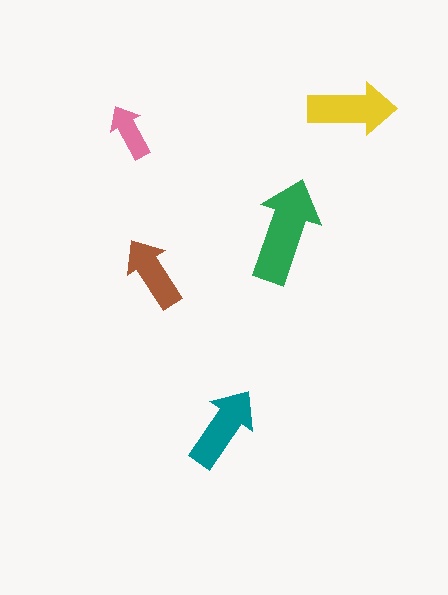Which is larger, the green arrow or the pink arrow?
The green one.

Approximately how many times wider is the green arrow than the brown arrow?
About 1.5 times wider.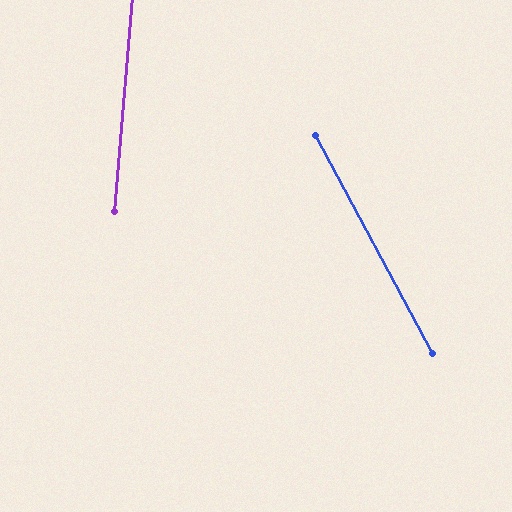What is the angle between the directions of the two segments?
Approximately 33 degrees.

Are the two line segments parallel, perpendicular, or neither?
Neither parallel nor perpendicular — they differ by about 33°.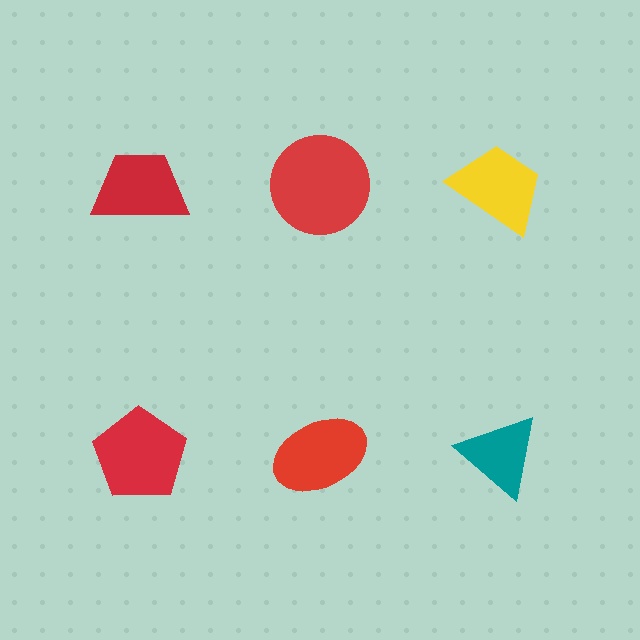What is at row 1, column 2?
A red circle.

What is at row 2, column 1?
A red pentagon.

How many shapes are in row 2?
3 shapes.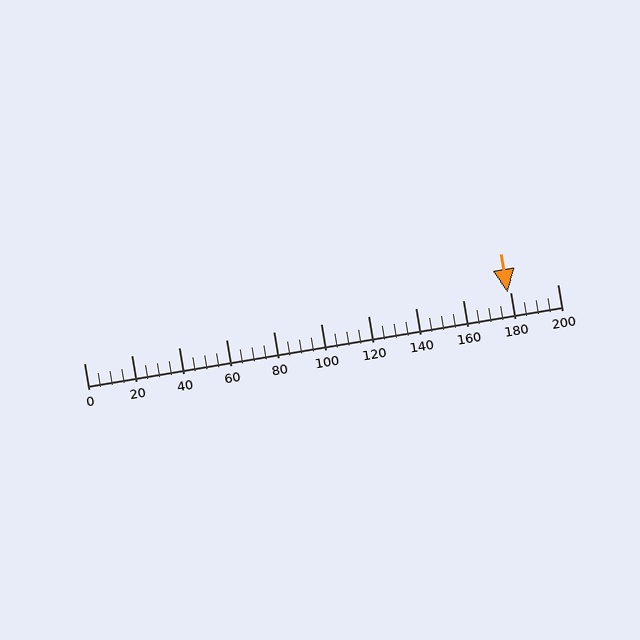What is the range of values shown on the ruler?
The ruler shows values from 0 to 200.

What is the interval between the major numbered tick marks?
The major tick marks are spaced 20 units apart.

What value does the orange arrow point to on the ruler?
The orange arrow points to approximately 179.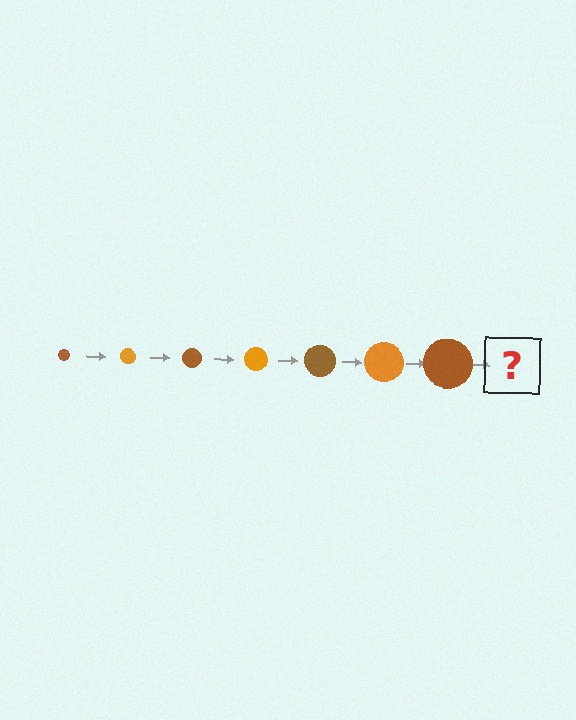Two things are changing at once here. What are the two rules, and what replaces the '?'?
The two rules are that the circle grows larger each step and the color cycles through brown and orange. The '?' should be an orange circle, larger than the previous one.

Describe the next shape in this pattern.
It should be an orange circle, larger than the previous one.